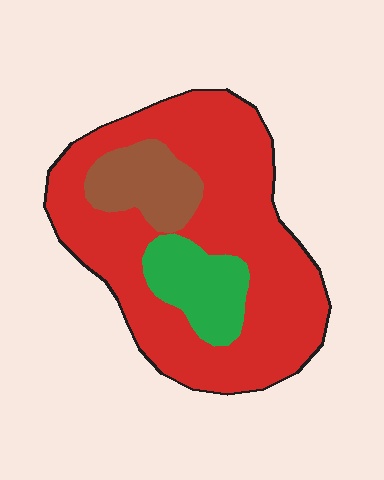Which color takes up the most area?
Red, at roughly 75%.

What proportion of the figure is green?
Green covers 14% of the figure.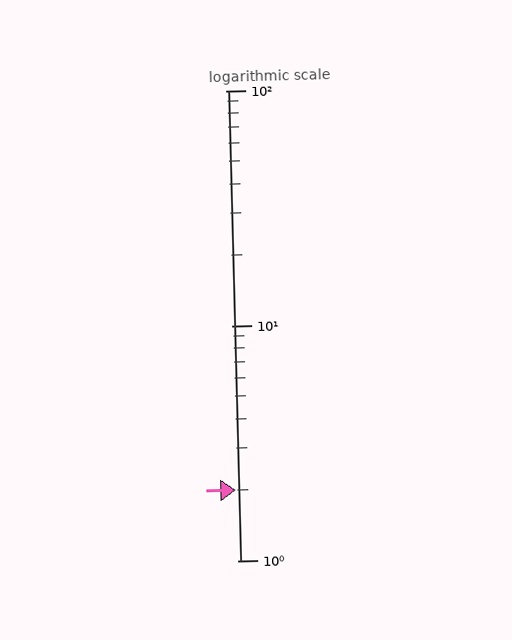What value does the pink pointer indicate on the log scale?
The pointer indicates approximately 2.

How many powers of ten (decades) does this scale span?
The scale spans 2 decades, from 1 to 100.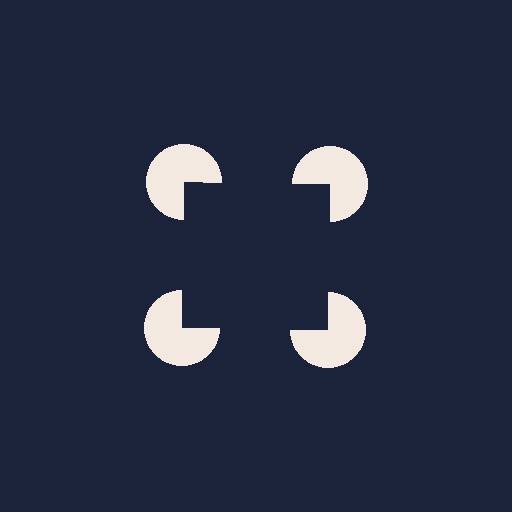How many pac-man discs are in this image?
There are 4 — one at each vertex of the illusory square.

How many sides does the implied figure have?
4 sides.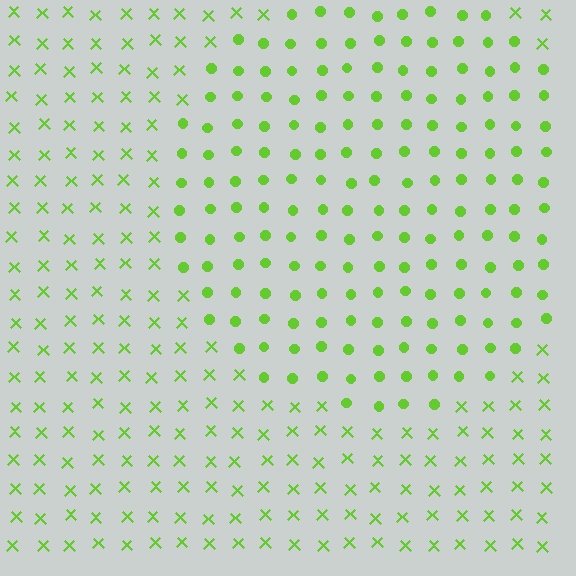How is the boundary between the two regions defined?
The boundary is defined by a change in element shape: circles inside vs. X marks outside. All elements share the same color and spacing.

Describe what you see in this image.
The image is filled with small lime elements arranged in a uniform grid. A circle-shaped region contains circles, while the surrounding area contains X marks. The boundary is defined purely by the change in element shape.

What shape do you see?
I see a circle.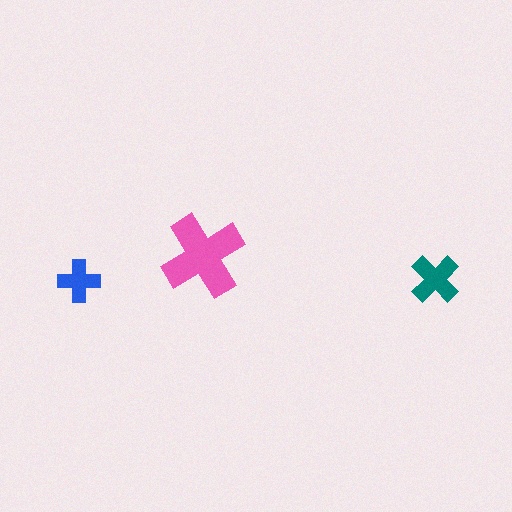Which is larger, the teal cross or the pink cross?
The pink one.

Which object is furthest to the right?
The teal cross is rightmost.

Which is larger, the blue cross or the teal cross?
The teal one.